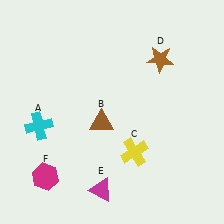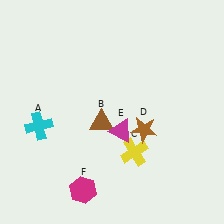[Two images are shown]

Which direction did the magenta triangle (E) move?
The magenta triangle (E) moved up.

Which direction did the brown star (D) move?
The brown star (D) moved down.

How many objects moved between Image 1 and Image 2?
3 objects moved between the two images.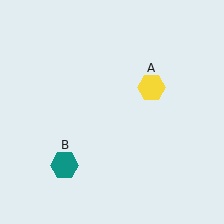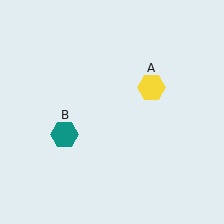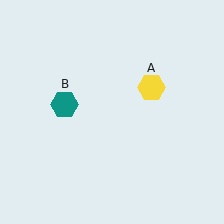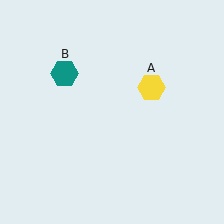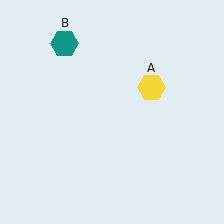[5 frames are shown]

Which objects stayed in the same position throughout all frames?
Yellow hexagon (object A) remained stationary.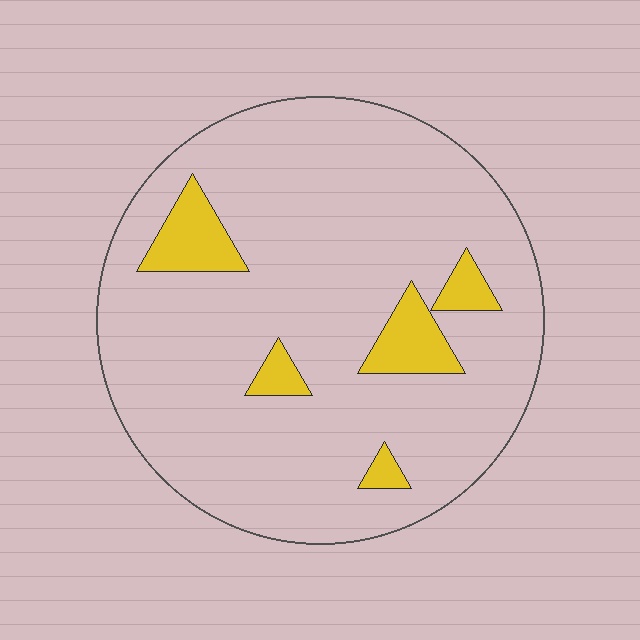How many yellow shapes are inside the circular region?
5.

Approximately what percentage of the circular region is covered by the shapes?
Approximately 10%.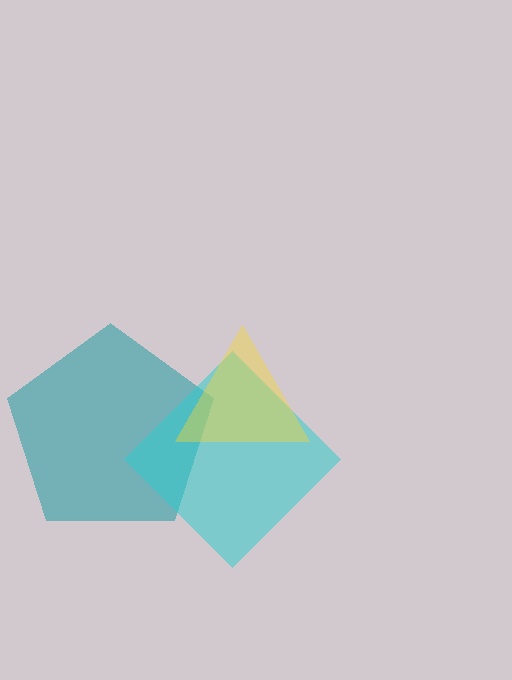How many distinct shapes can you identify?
There are 3 distinct shapes: a teal pentagon, a cyan diamond, a yellow triangle.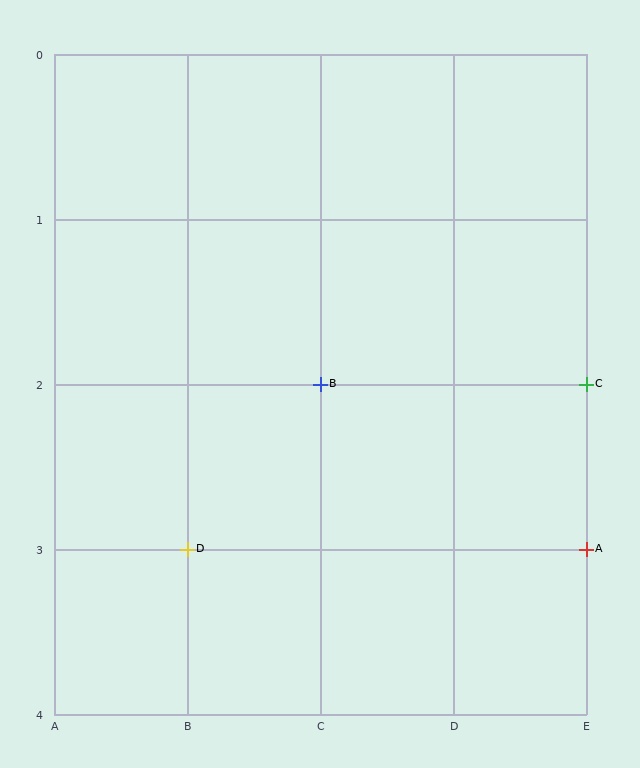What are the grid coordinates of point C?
Point C is at grid coordinates (E, 2).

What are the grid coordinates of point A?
Point A is at grid coordinates (E, 3).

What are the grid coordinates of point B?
Point B is at grid coordinates (C, 2).